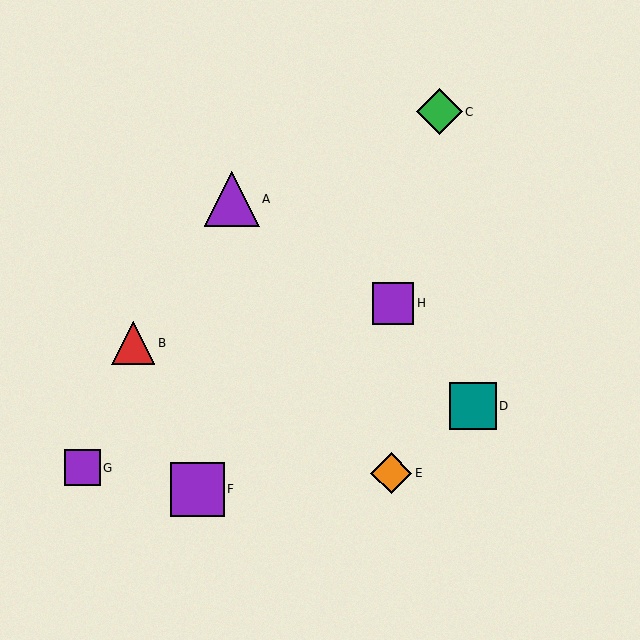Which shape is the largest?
The purple triangle (labeled A) is the largest.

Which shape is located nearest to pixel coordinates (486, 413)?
The teal square (labeled D) at (473, 406) is nearest to that location.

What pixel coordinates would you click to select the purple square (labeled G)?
Click at (82, 468) to select the purple square G.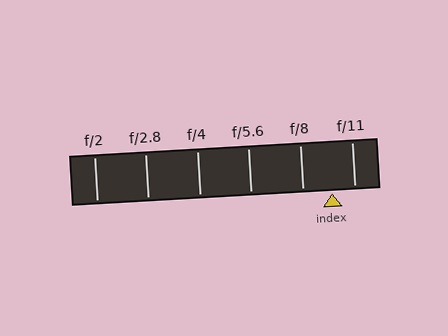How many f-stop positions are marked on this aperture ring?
There are 6 f-stop positions marked.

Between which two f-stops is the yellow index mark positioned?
The index mark is between f/8 and f/11.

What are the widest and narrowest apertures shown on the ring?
The widest aperture shown is f/2 and the narrowest is f/11.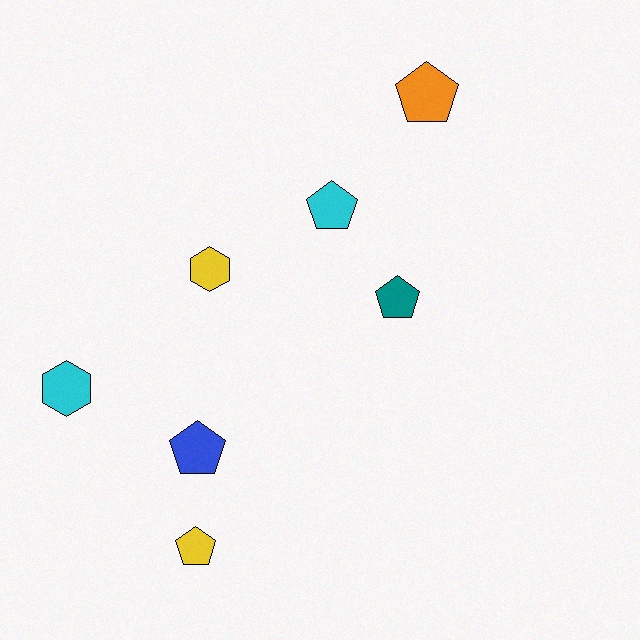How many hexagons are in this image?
There are 2 hexagons.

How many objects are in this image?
There are 7 objects.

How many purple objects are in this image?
There are no purple objects.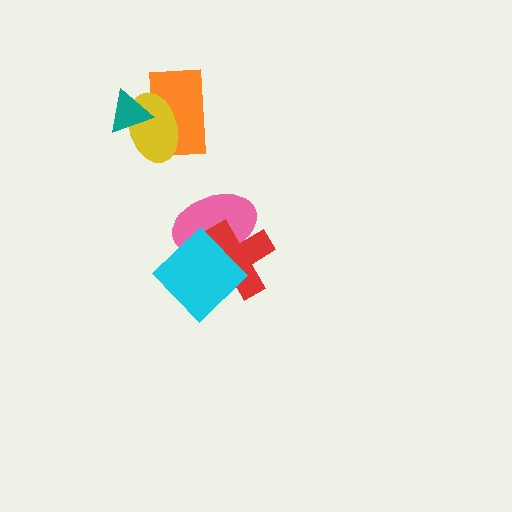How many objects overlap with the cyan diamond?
2 objects overlap with the cyan diamond.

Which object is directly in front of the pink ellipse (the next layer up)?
The red cross is directly in front of the pink ellipse.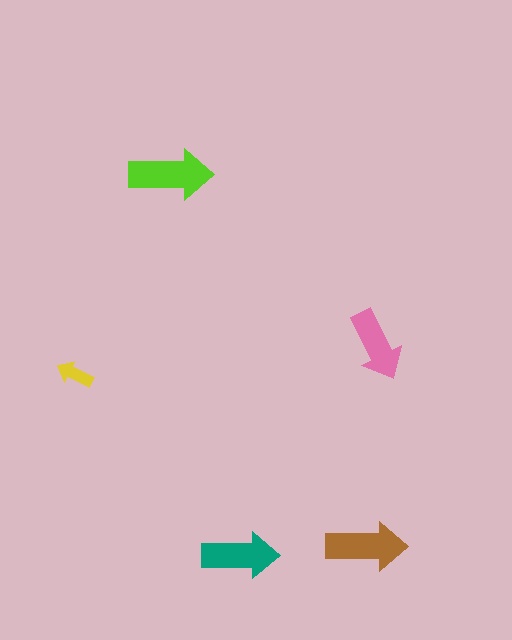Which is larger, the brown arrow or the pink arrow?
The brown one.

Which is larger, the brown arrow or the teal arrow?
The brown one.